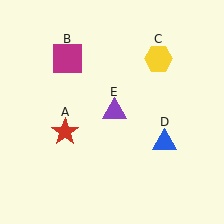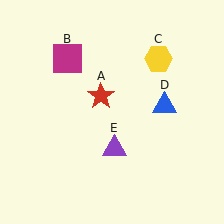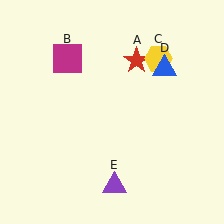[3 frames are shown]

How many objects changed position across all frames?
3 objects changed position: red star (object A), blue triangle (object D), purple triangle (object E).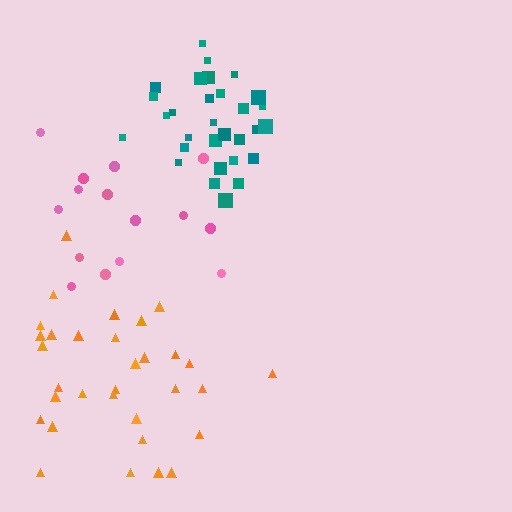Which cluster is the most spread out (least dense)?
Pink.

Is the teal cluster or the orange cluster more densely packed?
Teal.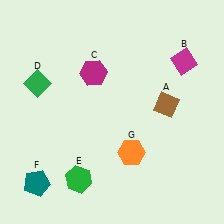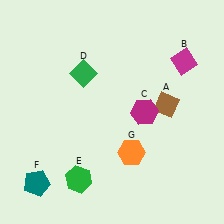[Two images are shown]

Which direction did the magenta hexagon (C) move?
The magenta hexagon (C) moved right.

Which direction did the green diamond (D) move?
The green diamond (D) moved right.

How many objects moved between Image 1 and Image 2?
2 objects moved between the two images.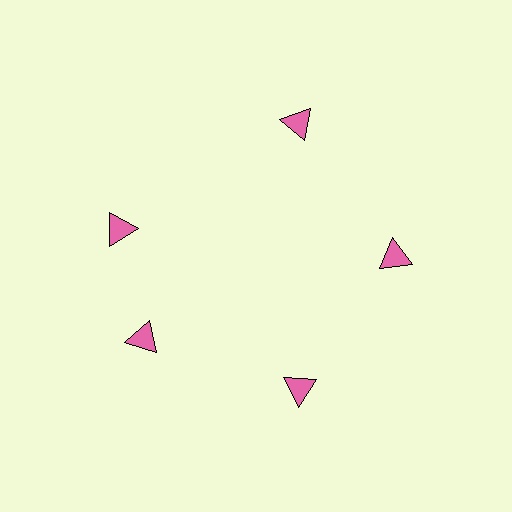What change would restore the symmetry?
The symmetry would be restored by rotating it back into even spacing with its neighbors so that all 5 triangles sit at equal angles and equal distance from the center.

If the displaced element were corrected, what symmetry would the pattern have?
It would have 5-fold rotational symmetry — the pattern would map onto itself every 72 degrees.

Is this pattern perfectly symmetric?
No. The 5 pink triangles are arranged in a ring, but one element near the 10 o'clock position is rotated out of alignment along the ring, breaking the 5-fold rotational symmetry.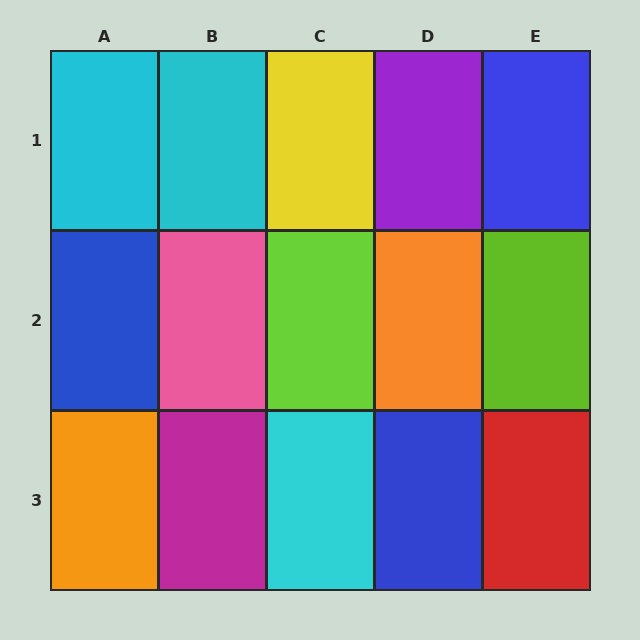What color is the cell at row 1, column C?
Yellow.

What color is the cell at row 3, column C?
Cyan.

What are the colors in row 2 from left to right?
Blue, pink, lime, orange, lime.